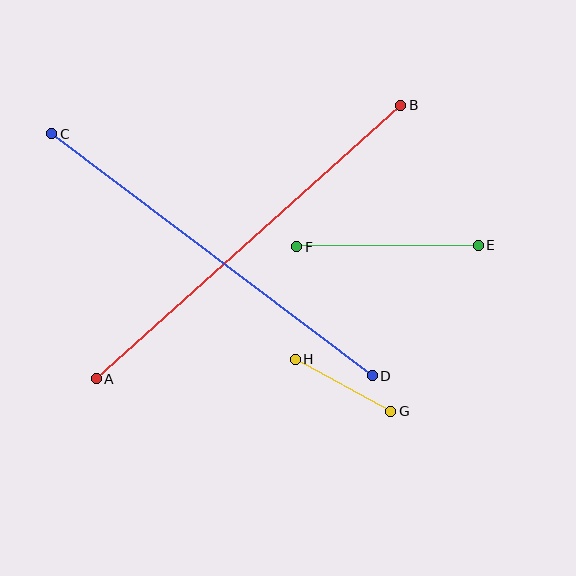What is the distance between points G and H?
The distance is approximately 109 pixels.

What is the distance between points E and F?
The distance is approximately 181 pixels.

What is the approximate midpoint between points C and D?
The midpoint is at approximately (212, 255) pixels.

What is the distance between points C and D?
The distance is approximately 402 pixels.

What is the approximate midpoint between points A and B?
The midpoint is at approximately (248, 242) pixels.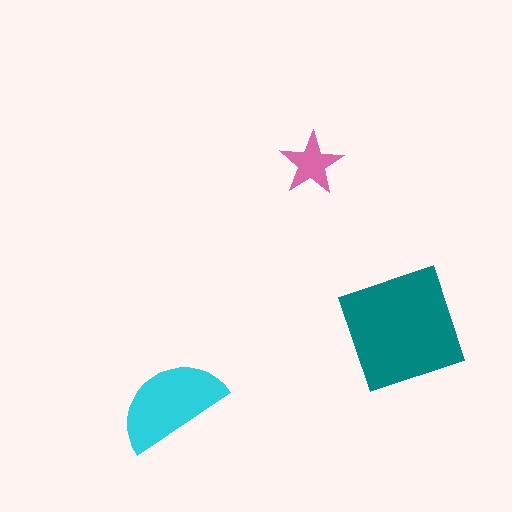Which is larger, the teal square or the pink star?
The teal square.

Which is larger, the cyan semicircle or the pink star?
The cyan semicircle.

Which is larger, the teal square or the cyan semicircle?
The teal square.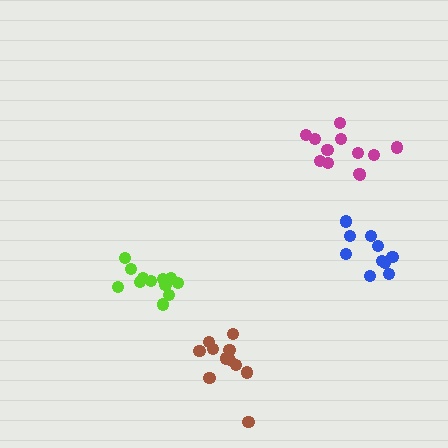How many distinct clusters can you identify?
There are 4 distinct clusters.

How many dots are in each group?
Group 1: 12 dots, Group 2: 10 dots, Group 3: 11 dots, Group 4: 12 dots (45 total).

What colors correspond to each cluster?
The clusters are colored: lime, blue, brown, magenta.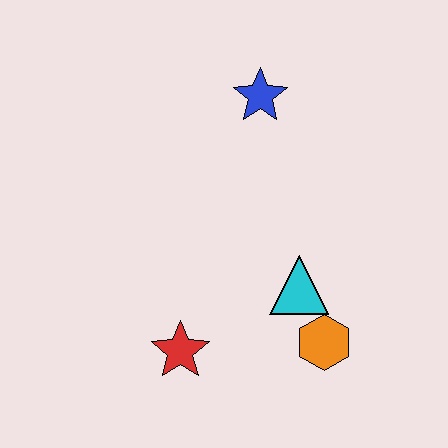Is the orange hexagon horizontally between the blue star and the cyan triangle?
No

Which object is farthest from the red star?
The blue star is farthest from the red star.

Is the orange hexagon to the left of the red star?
No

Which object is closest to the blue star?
The cyan triangle is closest to the blue star.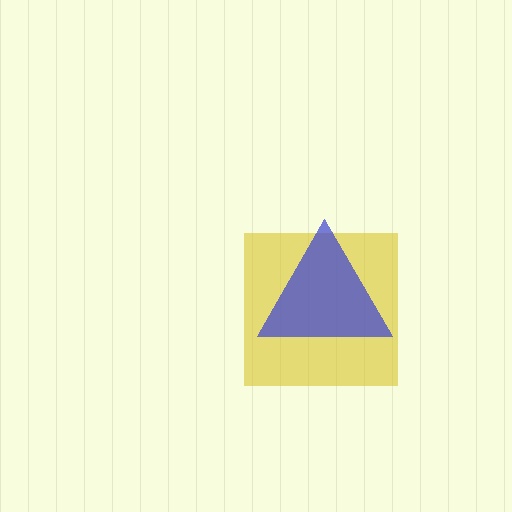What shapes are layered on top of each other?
The layered shapes are: a yellow square, a blue triangle.